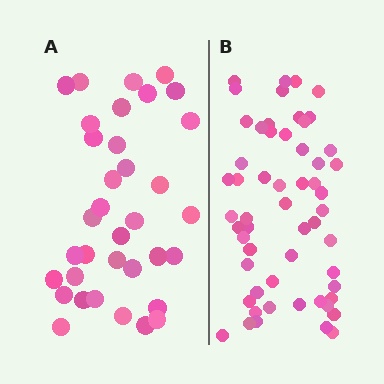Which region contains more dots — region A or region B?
Region B (the right region) has more dots.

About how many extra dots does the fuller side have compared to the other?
Region B has approximately 20 more dots than region A.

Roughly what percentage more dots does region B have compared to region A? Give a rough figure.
About 60% more.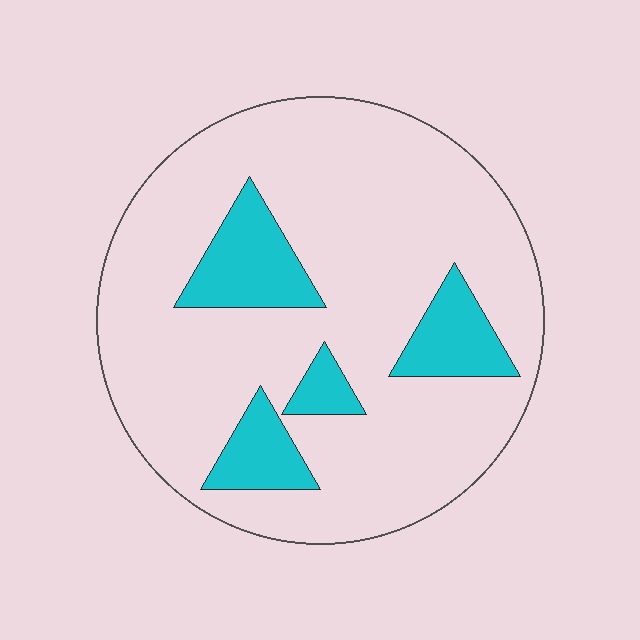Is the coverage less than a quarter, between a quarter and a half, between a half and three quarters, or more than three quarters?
Less than a quarter.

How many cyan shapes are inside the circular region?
4.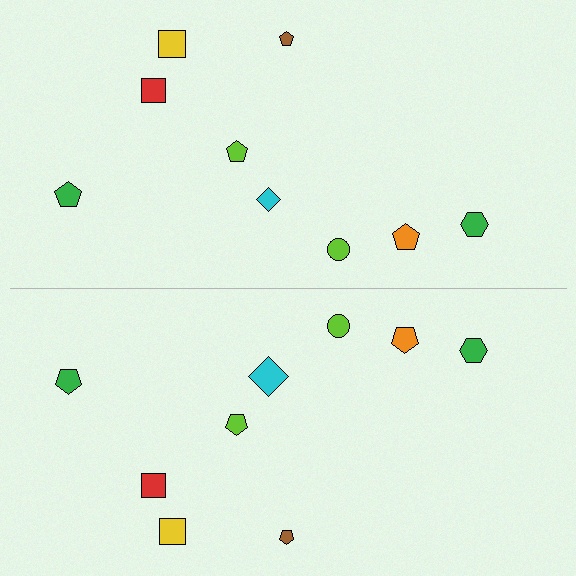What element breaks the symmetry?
The cyan diamond on the bottom side has a different size than its mirror counterpart.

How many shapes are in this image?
There are 18 shapes in this image.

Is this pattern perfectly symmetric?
No, the pattern is not perfectly symmetric. The cyan diamond on the bottom side has a different size than its mirror counterpart.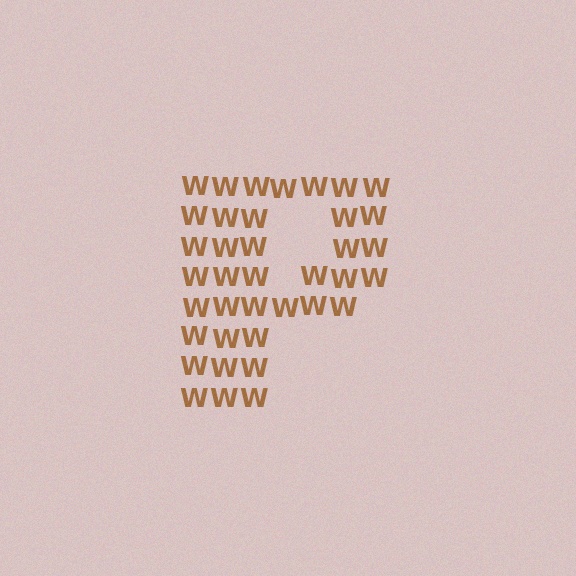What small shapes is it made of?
It is made of small letter W's.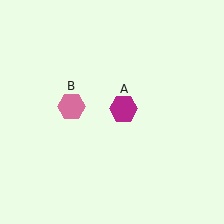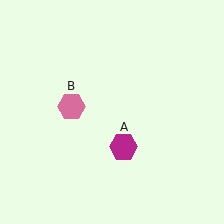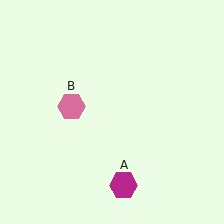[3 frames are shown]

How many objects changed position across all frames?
1 object changed position: magenta hexagon (object A).